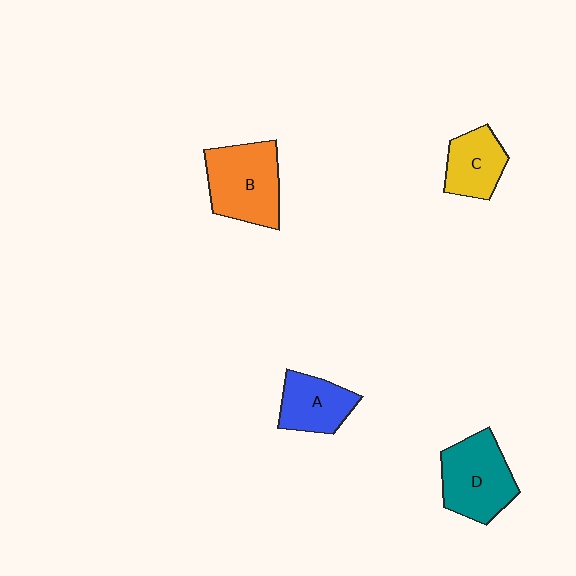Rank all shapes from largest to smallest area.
From largest to smallest: B (orange), D (teal), A (blue), C (yellow).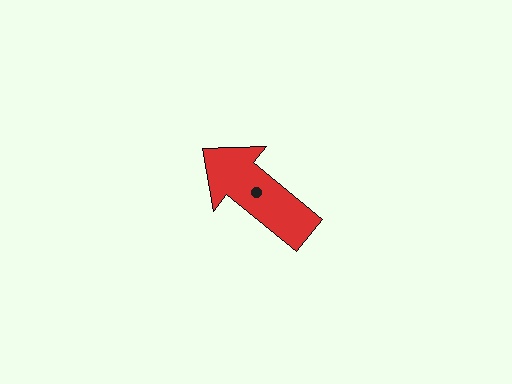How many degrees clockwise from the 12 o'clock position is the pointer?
Approximately 309 degrees.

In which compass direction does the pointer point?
Northwest.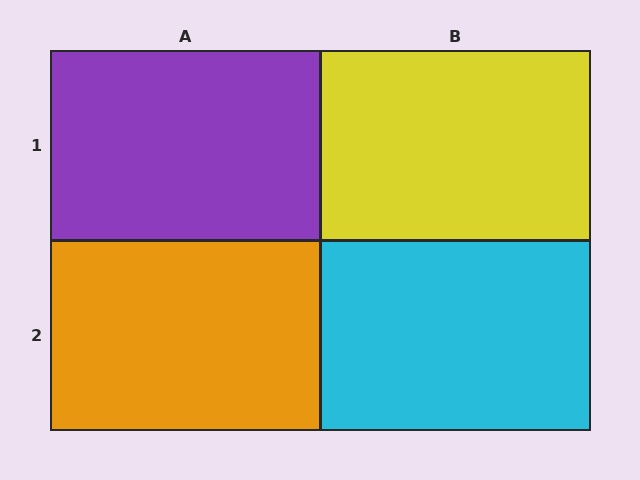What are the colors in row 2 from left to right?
Orange, cyan.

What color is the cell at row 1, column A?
Purple.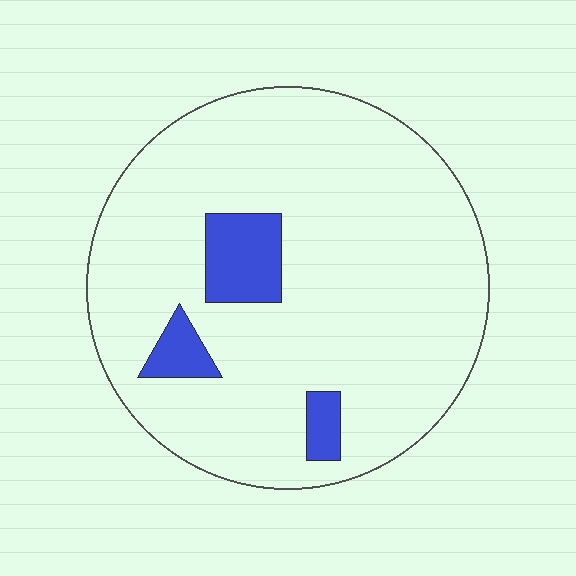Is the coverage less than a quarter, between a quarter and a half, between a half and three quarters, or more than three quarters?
Less than a quarter.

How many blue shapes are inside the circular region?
3.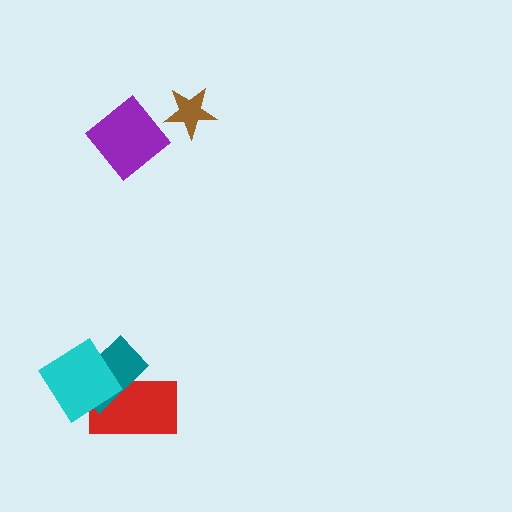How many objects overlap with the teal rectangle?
2 objects overlap with the teal rectangle.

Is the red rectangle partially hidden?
Yes, it is partially covered by another shape.